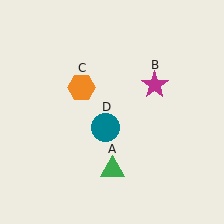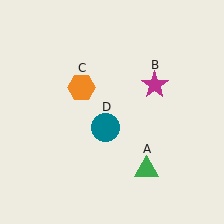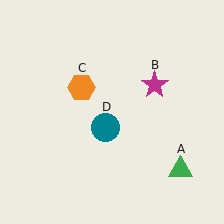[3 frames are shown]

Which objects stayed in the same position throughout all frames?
Magenta star (object B) and orange hexagon (object C) and teal circle (object D) remained stationary.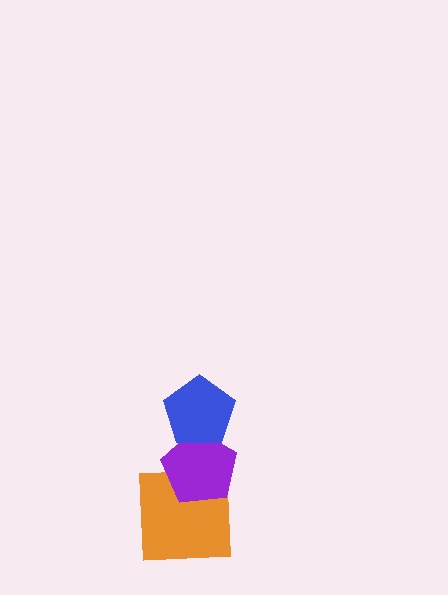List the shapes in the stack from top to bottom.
From top to bottom: the blue pentagon, the purple pentagon, the orange square.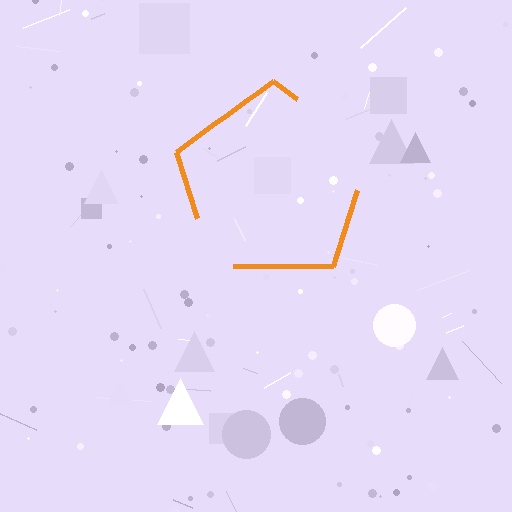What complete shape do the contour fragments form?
The contour fragments form a pentagon.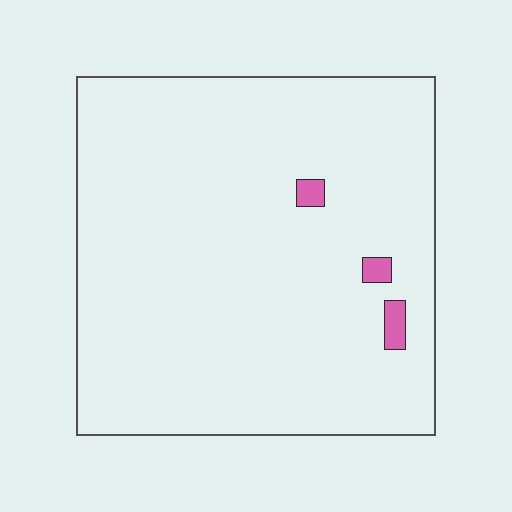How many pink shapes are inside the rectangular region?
3.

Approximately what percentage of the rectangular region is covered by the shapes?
Approximately 0%.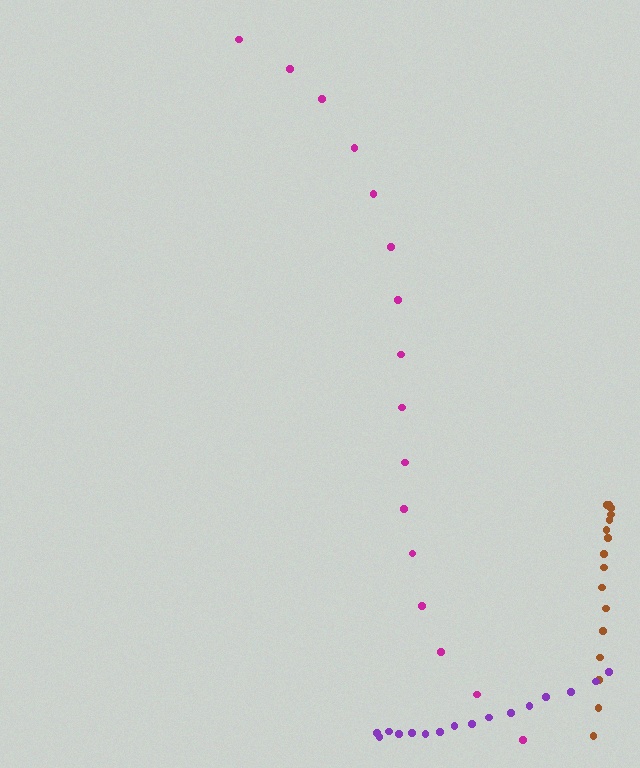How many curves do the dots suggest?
There are 3 distinct paths.